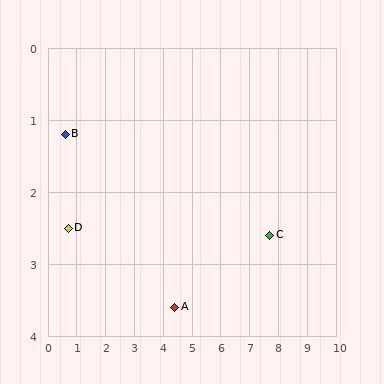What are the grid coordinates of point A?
Point A is at approximately (4.4, 3.6).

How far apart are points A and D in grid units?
Points A and D are about 3.9 grid units apart.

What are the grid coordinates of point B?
Point B is at approximately (0.6, 1.2).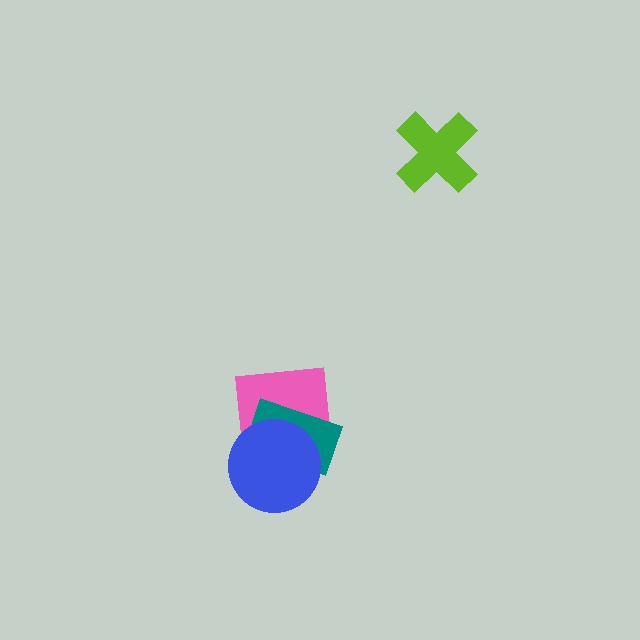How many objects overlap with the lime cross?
0 objects overlap with the lime cross.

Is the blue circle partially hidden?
No, no other shape covers it.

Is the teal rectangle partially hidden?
Yes, it is partially covered by another shape.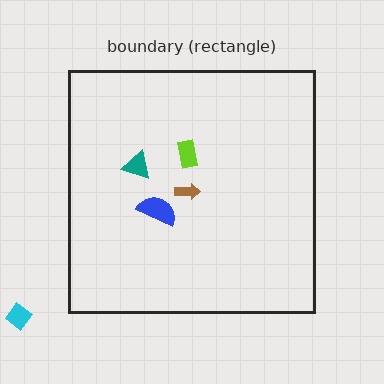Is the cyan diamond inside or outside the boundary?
Outside.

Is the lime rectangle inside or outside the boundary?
Inside.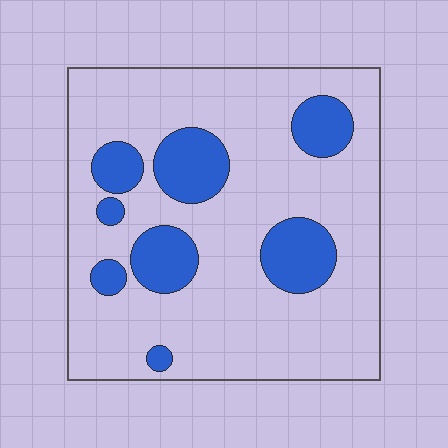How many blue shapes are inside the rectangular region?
8.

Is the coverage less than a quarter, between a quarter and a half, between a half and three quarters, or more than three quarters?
Less than a quarter.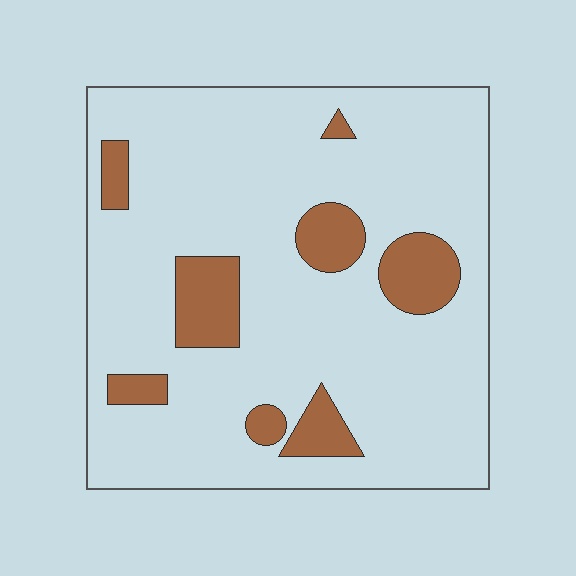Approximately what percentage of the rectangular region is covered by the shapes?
Approximately 15%.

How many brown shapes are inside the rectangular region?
8.